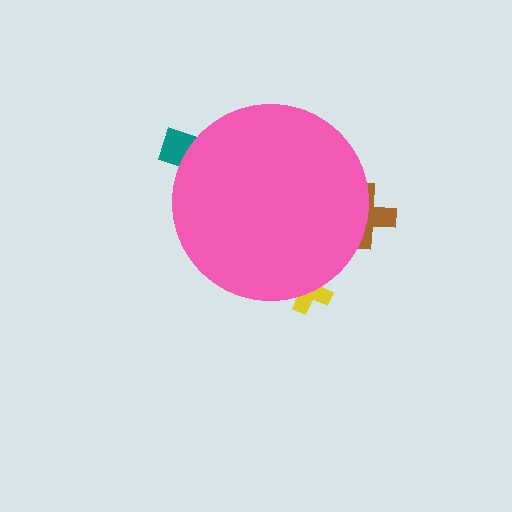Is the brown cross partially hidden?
Yes, the brown cross is partially hidden behind the pink circle.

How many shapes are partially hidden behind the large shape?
3 shapes are partially hidden.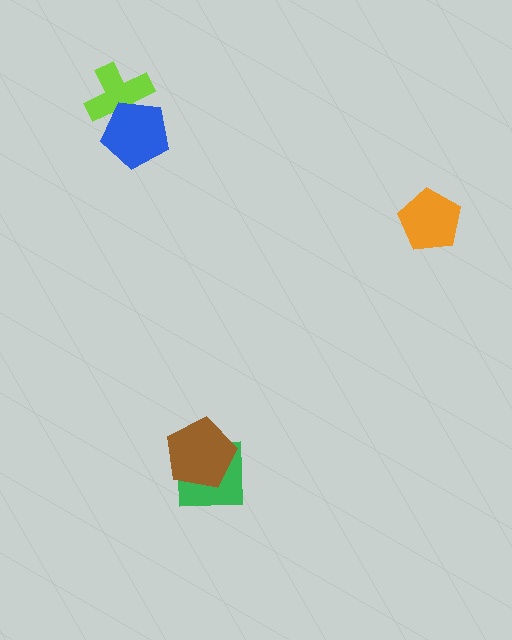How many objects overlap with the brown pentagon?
1 object overlaps with the brown pentagon.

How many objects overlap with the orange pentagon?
0 objects overlap with the orange pentagon.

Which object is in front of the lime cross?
The blue pentagon is in front of the lime cross.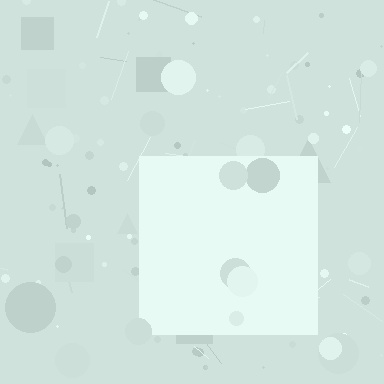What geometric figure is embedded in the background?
A square is embedded in the background.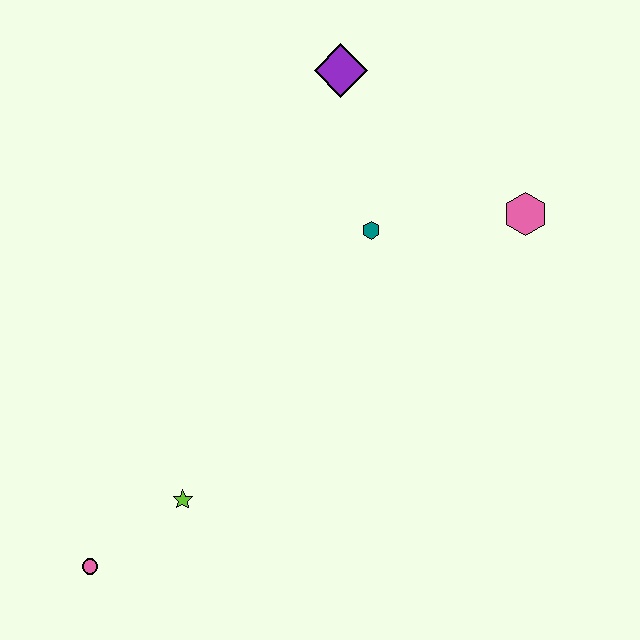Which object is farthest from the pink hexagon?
The pink circle is farthest from the pink hexagon.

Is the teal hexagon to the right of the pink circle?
Yes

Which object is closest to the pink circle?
The lime star is closest to the pink circle.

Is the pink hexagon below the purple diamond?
Yes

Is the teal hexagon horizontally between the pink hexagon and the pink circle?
Yes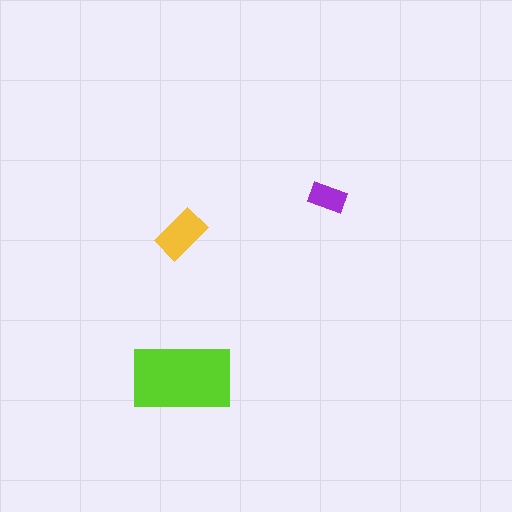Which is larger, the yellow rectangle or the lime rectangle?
The lime one.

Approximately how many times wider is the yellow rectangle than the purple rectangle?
About 1.5 times wider.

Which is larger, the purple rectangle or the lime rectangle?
The lime one.